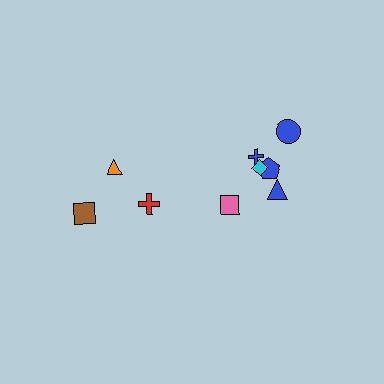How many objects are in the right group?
There are 6 objects.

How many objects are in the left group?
There are 3 objects.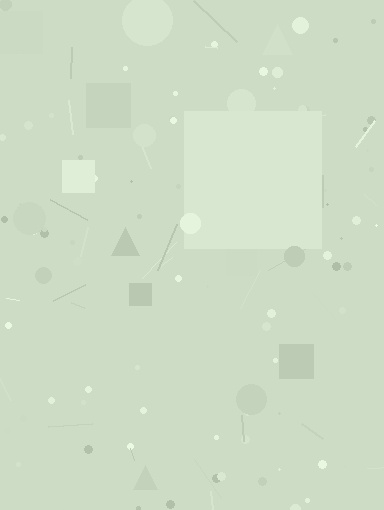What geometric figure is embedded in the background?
A square is embedded in the background.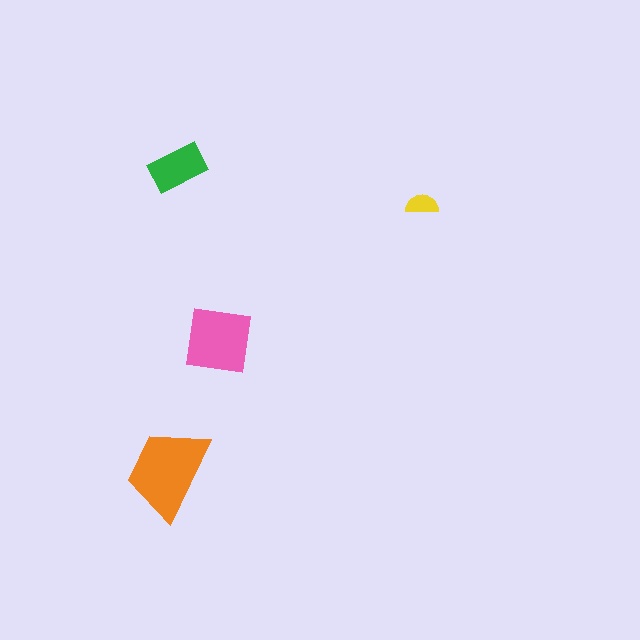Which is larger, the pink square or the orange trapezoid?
The orange trapezoid.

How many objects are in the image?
There are 4 objects in the image.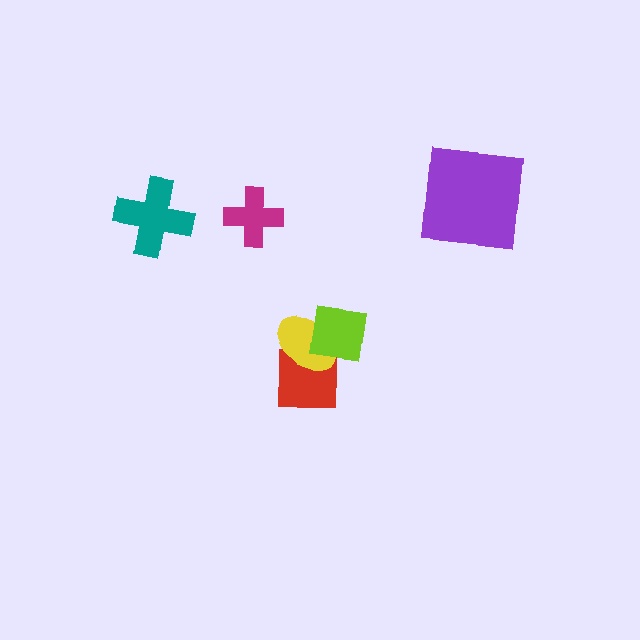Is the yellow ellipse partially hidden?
Yes, it is partially covered by another shape.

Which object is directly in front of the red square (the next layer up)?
The yellow ellipse is directly in front of the red square.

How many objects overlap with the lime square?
2 objects overlap with the lime square.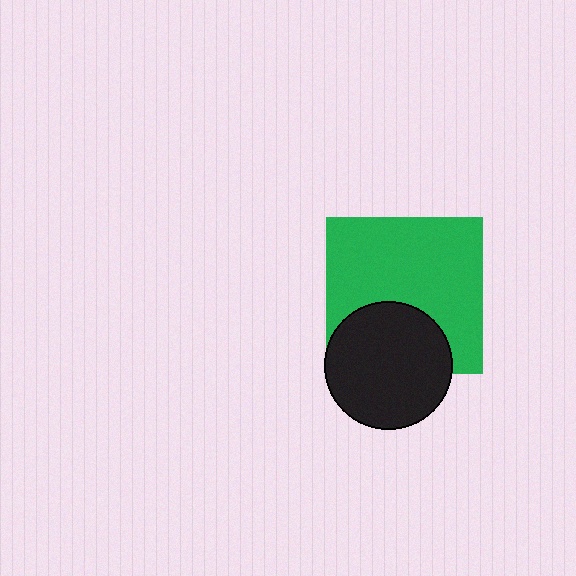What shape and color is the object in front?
The object in front is a black circle.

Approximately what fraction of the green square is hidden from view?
Roughly 31% of the green square is hidden behind the black circle.